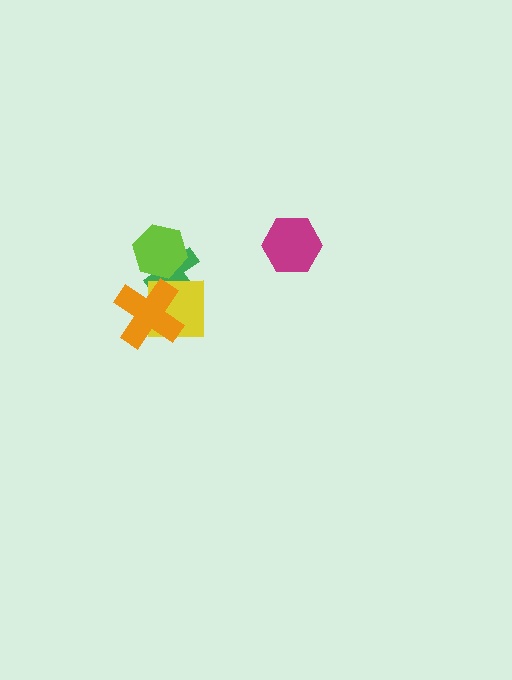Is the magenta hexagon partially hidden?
No, no other shape covers it.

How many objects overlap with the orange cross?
2 objects overlap with the orange cross.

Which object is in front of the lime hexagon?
The yellow square is in front of the lime hexagon.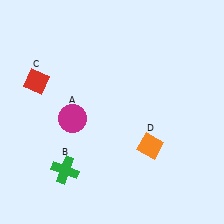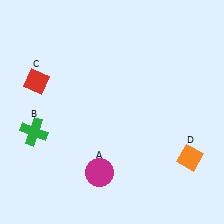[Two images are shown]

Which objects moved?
The objects that moved are: the magenta circle (A), the green cross (B), the orange diamond (D).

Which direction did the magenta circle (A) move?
The magenta circle (A) moved down.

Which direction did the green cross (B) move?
The green cross (B) moved up.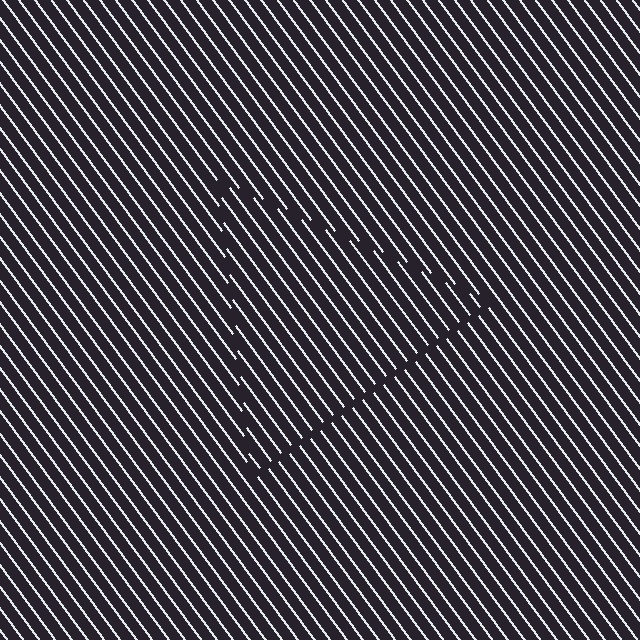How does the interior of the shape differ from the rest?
The interior of the shape contains the same grating, shifted by half a period — the contour is defined by the phase discontinuity where line-ends from the inner and outer gratings abut.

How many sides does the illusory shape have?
3 sides — the line-ends trace a triangle.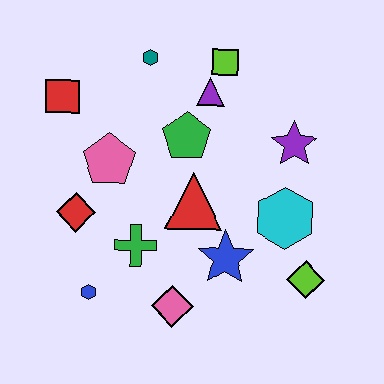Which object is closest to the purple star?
The cyan hexagon is closest to the purple star.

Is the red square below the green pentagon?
No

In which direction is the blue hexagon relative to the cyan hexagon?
The blue hexagon is to the left of the cyan hexagon.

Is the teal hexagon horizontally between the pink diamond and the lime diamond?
No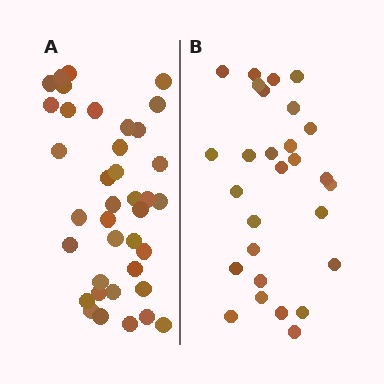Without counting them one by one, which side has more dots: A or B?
Region A (the left region) has more dots.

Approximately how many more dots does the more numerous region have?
Region A has roughly 10 or so more dots than region B.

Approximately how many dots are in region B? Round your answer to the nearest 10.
About 30 dots. (The exact count is 28, which rounds to 30.)